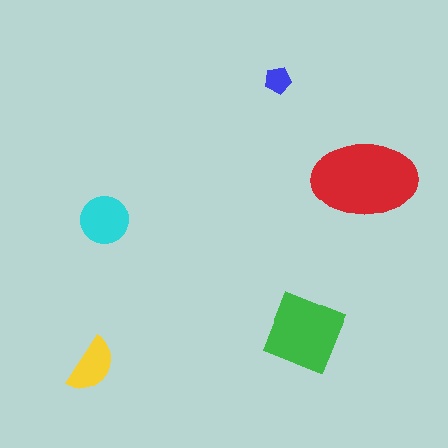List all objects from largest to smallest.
The red ellipse, the green diamond, the cyan circle, the yellow semicircle, the blue pentagon.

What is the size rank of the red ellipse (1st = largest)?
1st.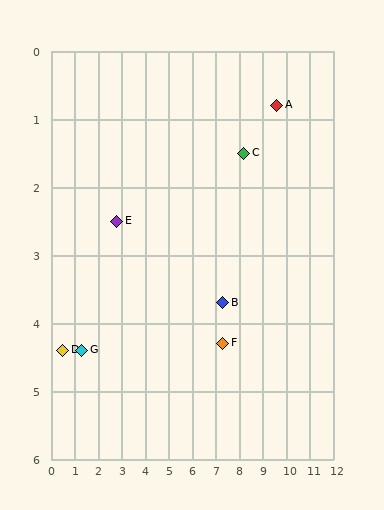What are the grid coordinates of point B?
Point B is at approximately (7.3, 3.7).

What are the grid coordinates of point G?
Point G is at approximately (1.3, 4.4).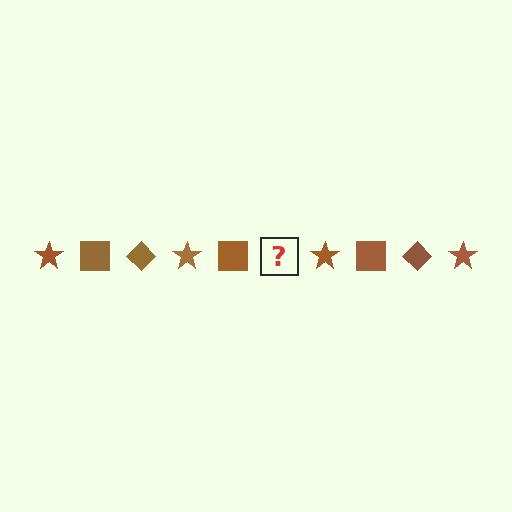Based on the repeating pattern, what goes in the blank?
The blank should be a brown diamond.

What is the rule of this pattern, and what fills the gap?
The rule is that the pattern cycles through star, square, diamond shapes in brown. The gap should be filled with a brown diamond.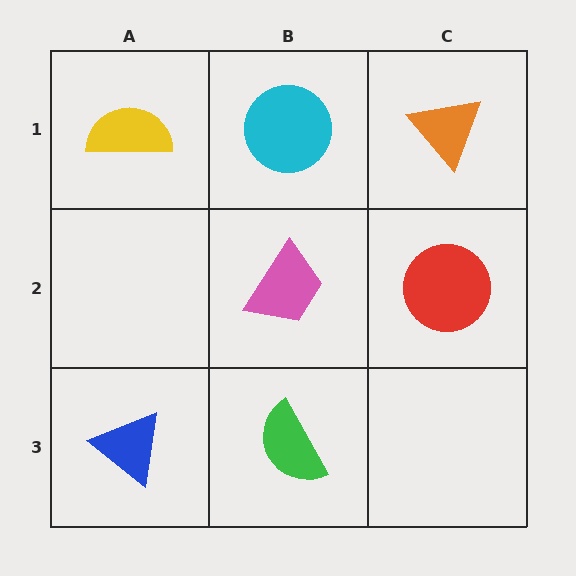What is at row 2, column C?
A red circle.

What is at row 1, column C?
An orange triangle.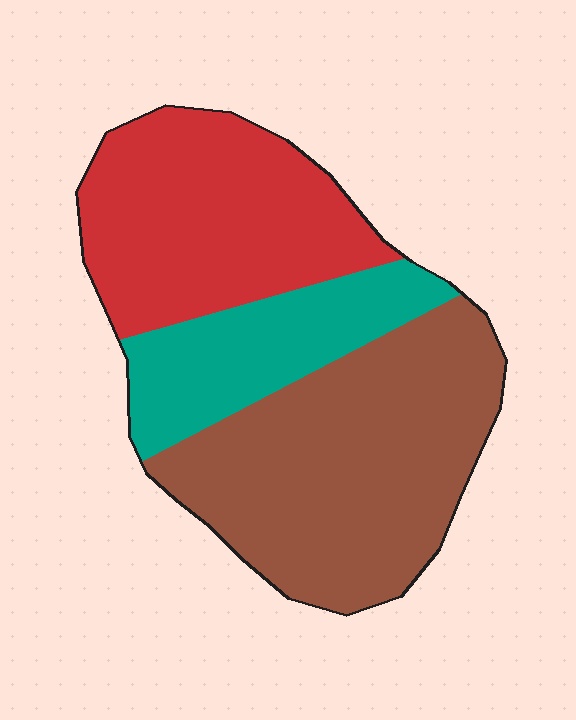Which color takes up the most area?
Brown, at roughly 45%.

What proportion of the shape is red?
Red covers roughly 35% of the shape.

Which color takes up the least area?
Teal, at roughly 20%.